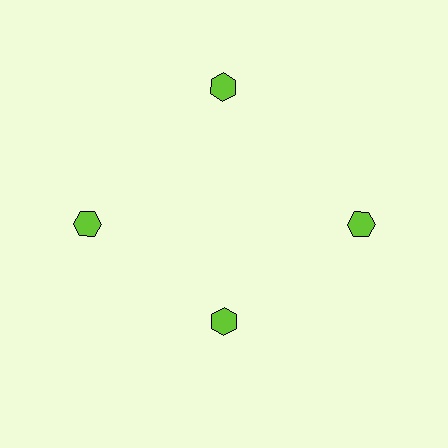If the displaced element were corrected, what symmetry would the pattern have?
It would have 4-fold rotational symmetry — the pattern would map onto itself every 90 degrees.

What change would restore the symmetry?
The symmetry would be restored by moving it outward, back onto the ring so that all 4 hexagons sit at equal angles and equal distance from the center.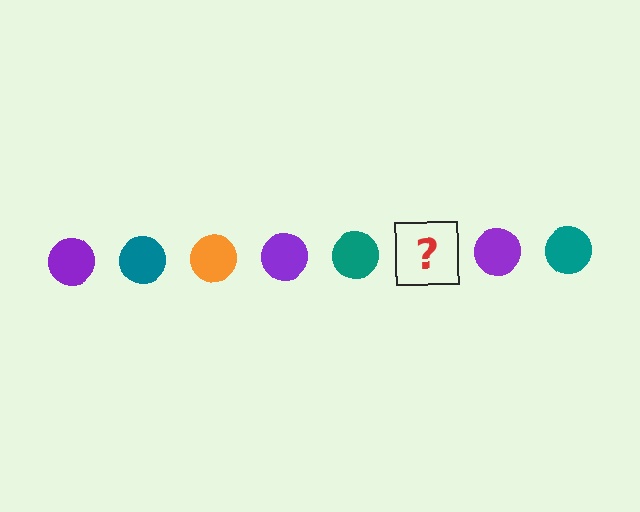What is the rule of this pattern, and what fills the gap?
The rule is that the pattern cycles through purple, teal, orange circles. The gap should be filled with an orange circle.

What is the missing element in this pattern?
The missing element is an orange circle.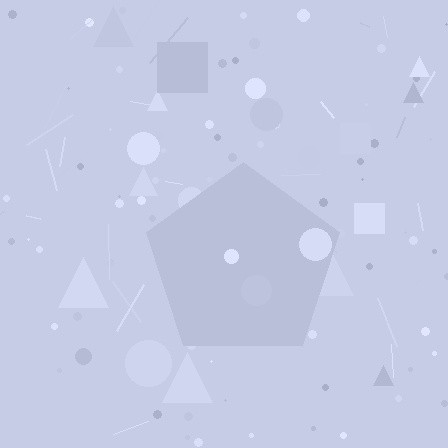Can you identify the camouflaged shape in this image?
The camouflaged shape is a pentagon.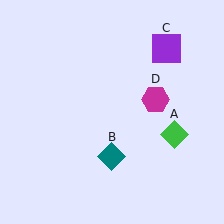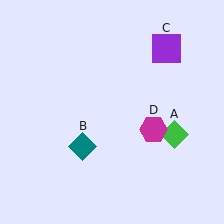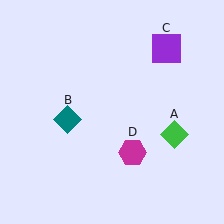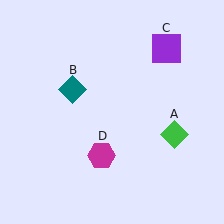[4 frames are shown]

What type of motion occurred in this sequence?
The teal diamond (object B), magenta hexagon (object D) rotated clockwise around the center of the scene.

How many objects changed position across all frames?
2 objects changed position: teal diamond (object B), magenta hexagon (object D).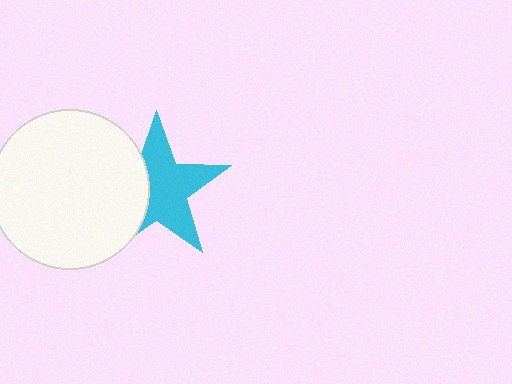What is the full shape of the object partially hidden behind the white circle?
The partially hidden object is a cyan star.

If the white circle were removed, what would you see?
You would see the complete cyan star.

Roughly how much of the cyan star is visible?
About half of it is visible (roughly 64%).